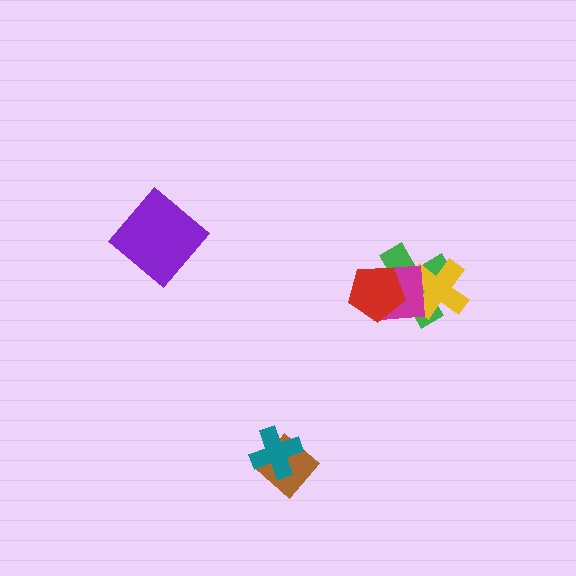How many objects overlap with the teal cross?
1 object overlaps with the teal cross.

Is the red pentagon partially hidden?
No, no other shape covers it.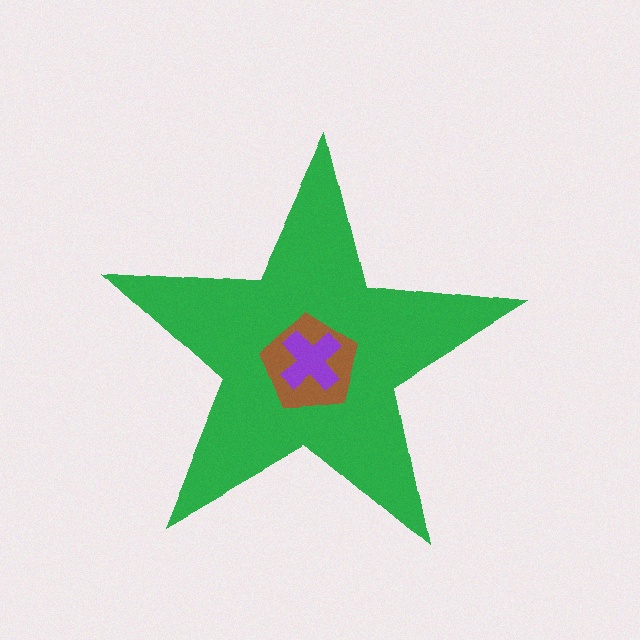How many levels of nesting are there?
3.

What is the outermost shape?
The green star.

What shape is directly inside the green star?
The brown pentagon.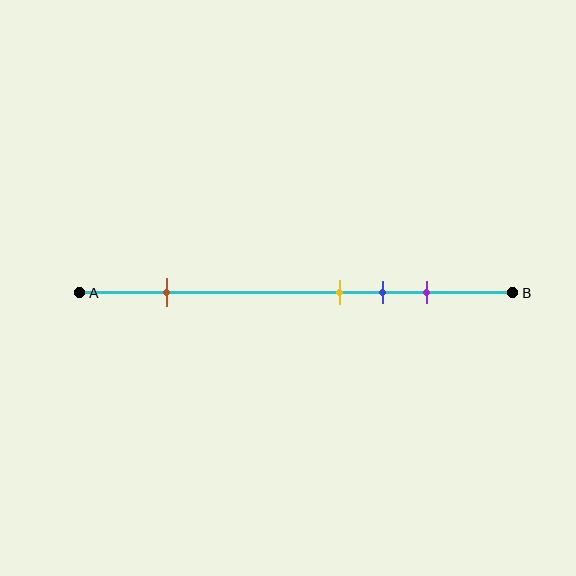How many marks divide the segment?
There are 4 marks dividing the segment.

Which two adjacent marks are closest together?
The yellow and blue marks are the closest adjacent pair.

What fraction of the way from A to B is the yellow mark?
The yellow mark is approximately 60% (0.6) of the way from A to B.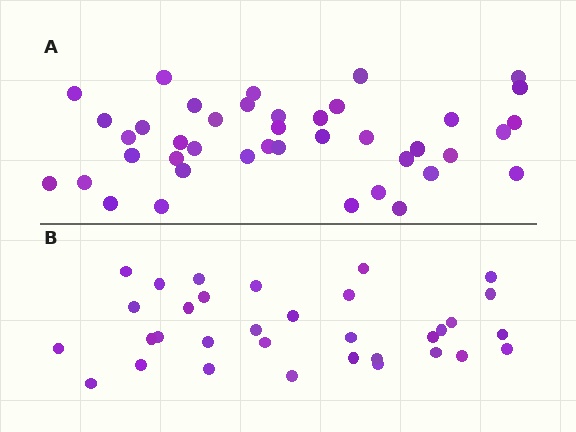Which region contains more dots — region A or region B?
Region A (the top region) has more dots.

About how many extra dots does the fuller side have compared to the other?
Region A has roughly 8 or so more dots than region B.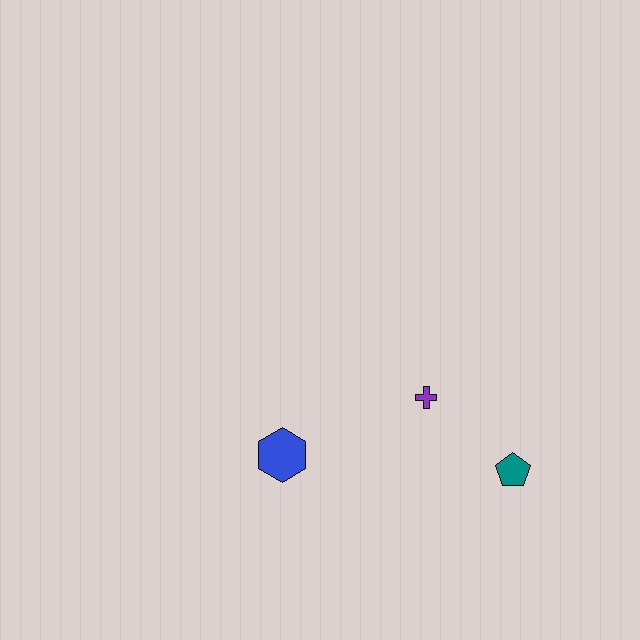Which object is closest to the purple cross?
The teal pentagon is closest to the purple cross.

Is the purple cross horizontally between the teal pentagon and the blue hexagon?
Yes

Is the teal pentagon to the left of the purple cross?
No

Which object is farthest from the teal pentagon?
The blue hexagon is farthest from the teal pentagon.